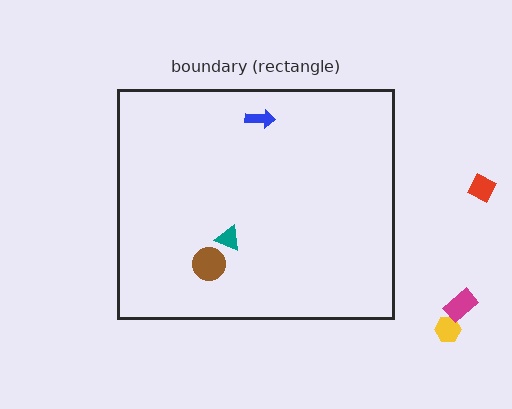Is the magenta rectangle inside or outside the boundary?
Outside.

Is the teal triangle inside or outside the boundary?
Inside.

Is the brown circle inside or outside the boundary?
Inside.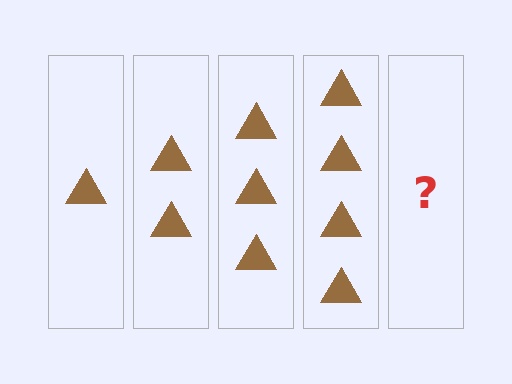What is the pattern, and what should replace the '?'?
The pattern is that each step adds one more triangle. The '?' should be 5 triangles.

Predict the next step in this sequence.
The next step is 5 triangles.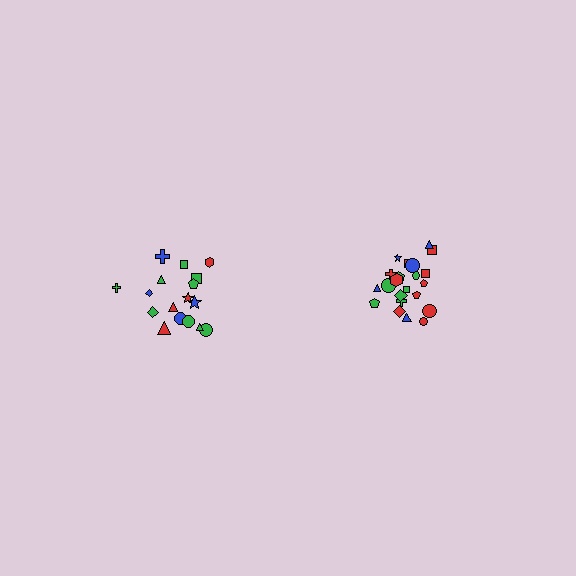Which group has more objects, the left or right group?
The right group.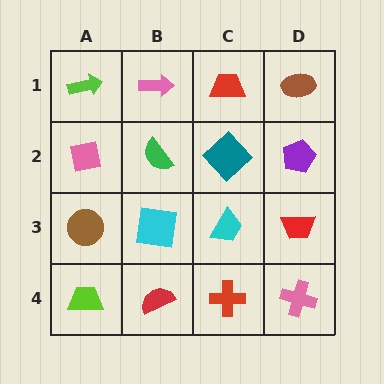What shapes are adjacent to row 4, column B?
A cyan square (row 3, column B), a lime trapezoid (row 4, column A), a red cross (row 4, column C).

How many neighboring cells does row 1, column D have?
2.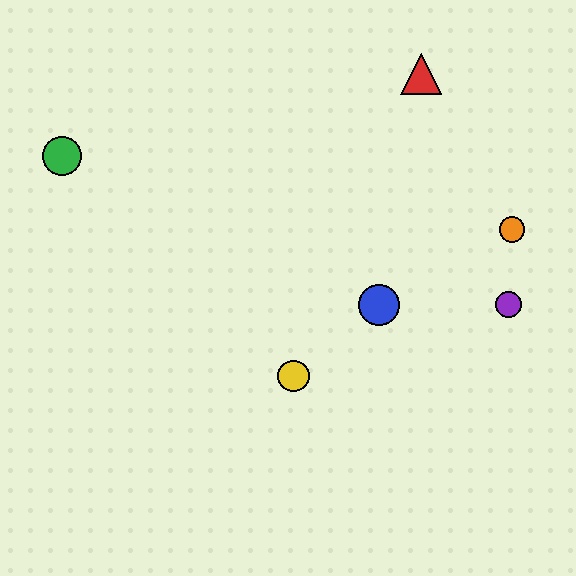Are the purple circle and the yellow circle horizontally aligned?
No, the purple circle is at y≈305 and the yellow circle is at y≈376.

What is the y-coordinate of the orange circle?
The orange circle is at y≈230.